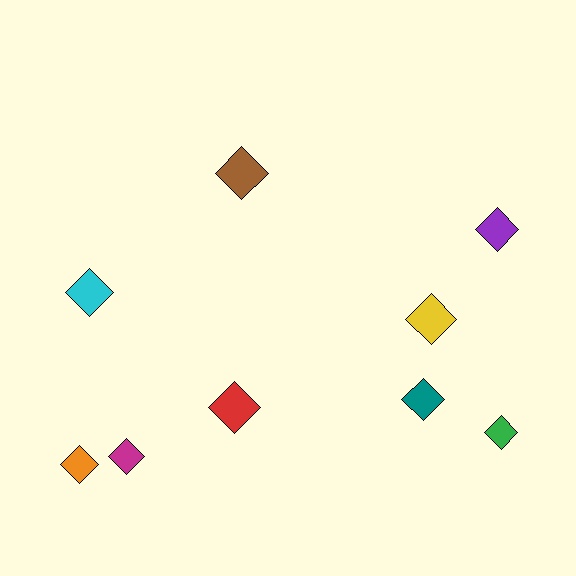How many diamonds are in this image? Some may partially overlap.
There are 9 diamonds.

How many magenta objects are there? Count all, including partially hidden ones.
There is 1 magenta object.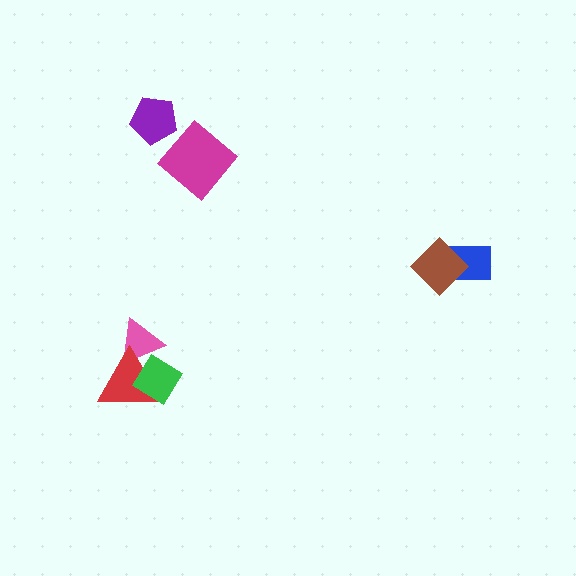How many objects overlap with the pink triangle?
2 objects overlap with the pink triangle.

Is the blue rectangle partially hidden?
Yes, it is partially covered by another shape.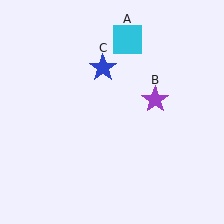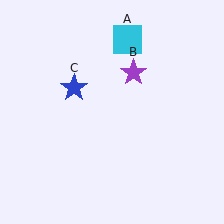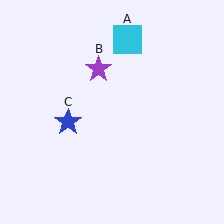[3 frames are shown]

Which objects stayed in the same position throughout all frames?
Cyan square (object A) remained stationary.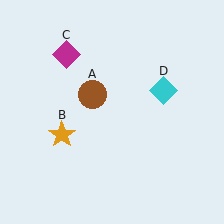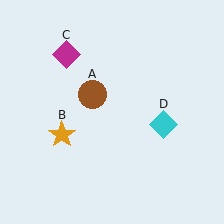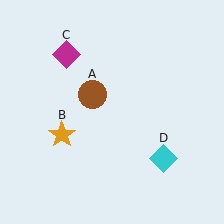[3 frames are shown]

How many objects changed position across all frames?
1 object changed position: cyan diamond (object D).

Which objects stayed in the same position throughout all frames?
Brown circle (object A) and orange star (object B) and magenta diamond (object C) remained stationary.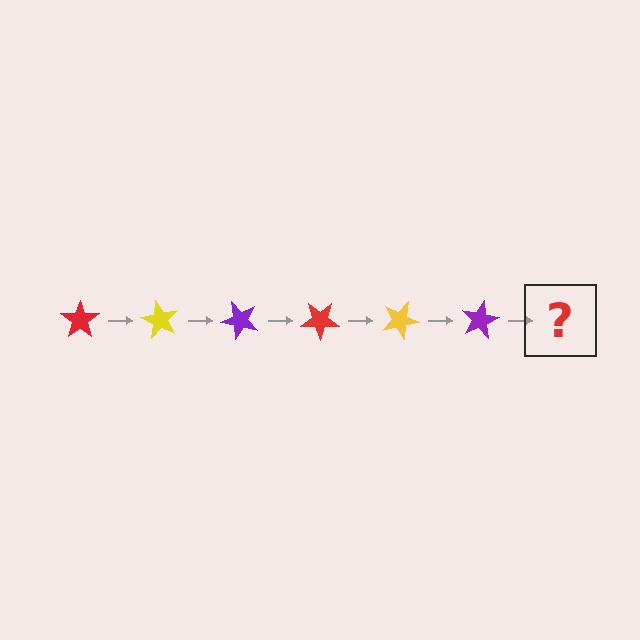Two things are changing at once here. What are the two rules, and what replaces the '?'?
The two rules are that it rotates 60 degrees each step and the color cycles through red, yellow, and purple. The '?' should be a red star, rotated 360 degrees from the start.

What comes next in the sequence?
The next element should be a red star, rotated 360 degrees from the start.